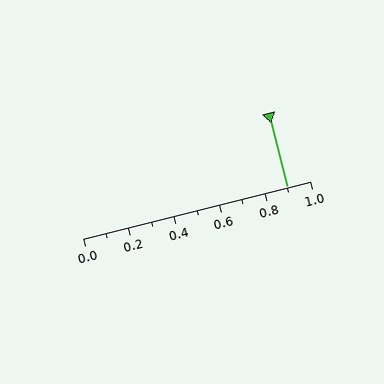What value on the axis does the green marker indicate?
The marker indicates approximately 0.9.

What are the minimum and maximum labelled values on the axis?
The axis runs from 0.0 to 1.0.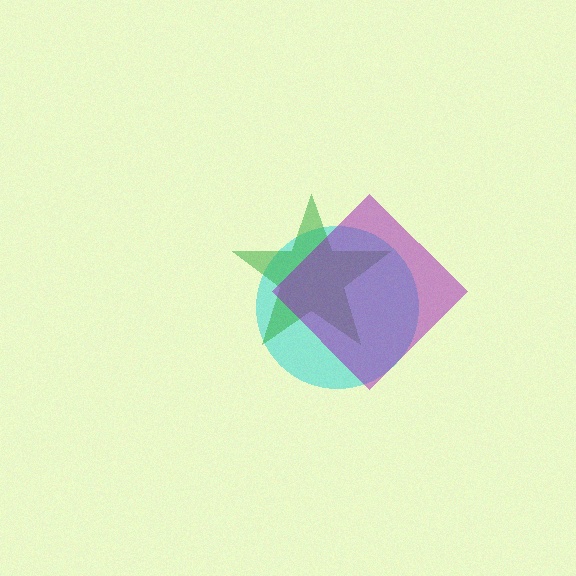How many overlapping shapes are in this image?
There are 3 overlapping shapes in the image.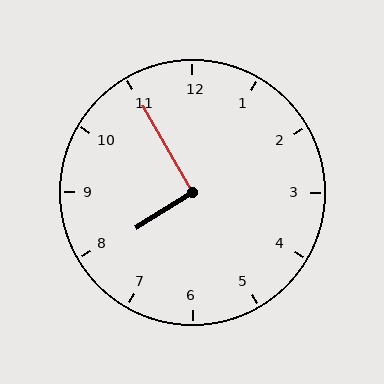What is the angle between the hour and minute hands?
Approximately 92 degrees.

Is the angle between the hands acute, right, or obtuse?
It is right.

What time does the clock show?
7:55.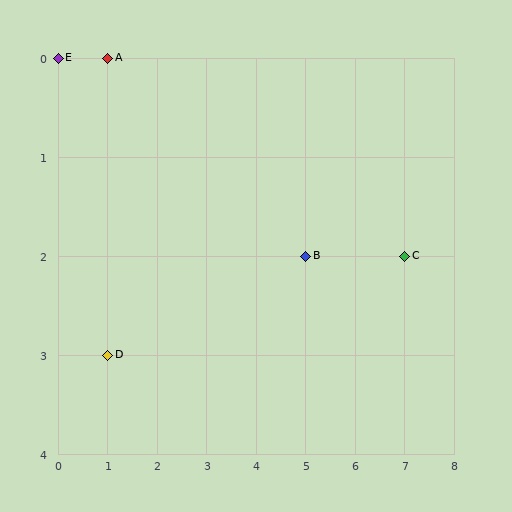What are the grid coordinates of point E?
Point E is at grid coordinates (0, 0).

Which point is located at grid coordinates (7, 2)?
Point C is at (7, 2).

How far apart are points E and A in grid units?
Points E and A are 1 column apart.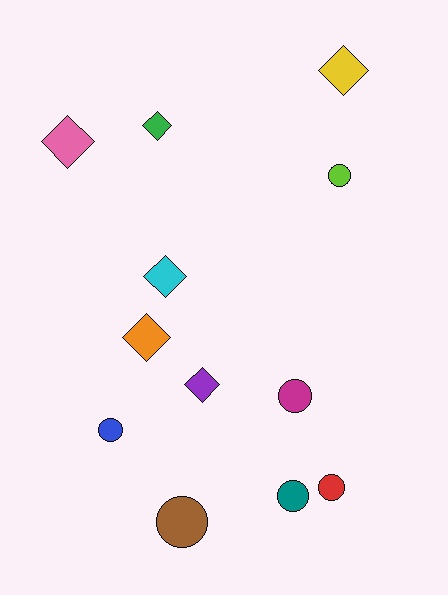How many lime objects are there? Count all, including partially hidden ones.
There is 1 lime object.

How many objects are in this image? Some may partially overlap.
There are 12 objects.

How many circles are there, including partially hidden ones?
There are 6 circles.